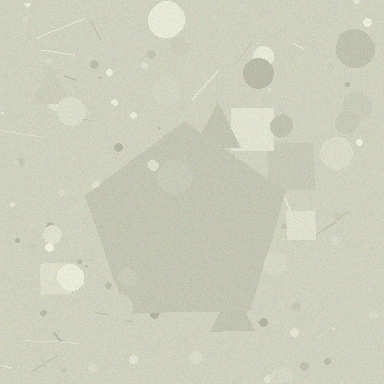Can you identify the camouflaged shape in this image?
The camouflaged shape is a pentagon.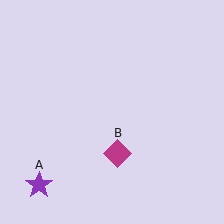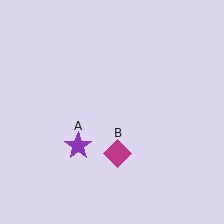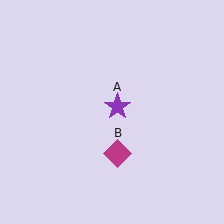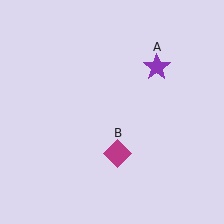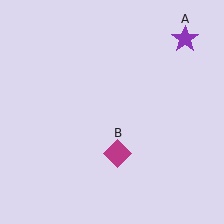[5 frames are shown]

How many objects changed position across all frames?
1 object changed position: purple star (object A).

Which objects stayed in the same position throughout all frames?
Magenta diamond (object B) remained stationary.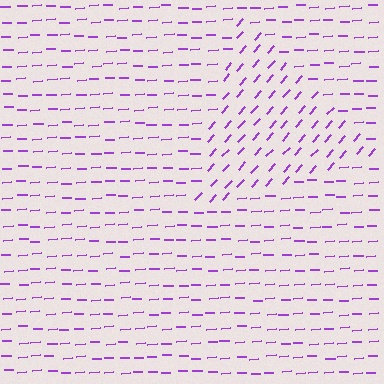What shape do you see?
I see a triangle.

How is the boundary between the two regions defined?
The boundary is defined purely by a change in line orientation (approximately 45 degrees difference). All lines are the same color and thickness.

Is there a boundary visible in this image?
Yes, there is a texture boundary formed by a change in line orientation.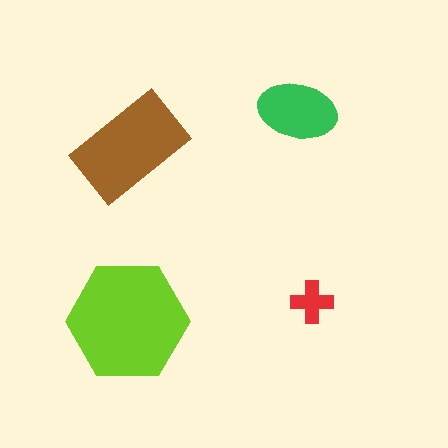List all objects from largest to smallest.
The lime hexagon, the brown rectangle, the green ellipse, the red cross.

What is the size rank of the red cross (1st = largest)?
4th.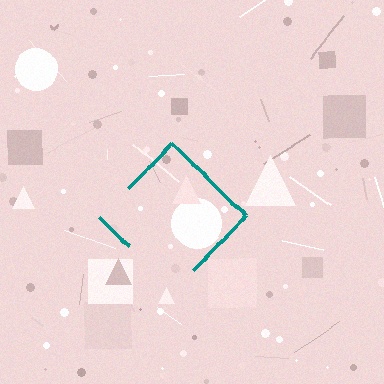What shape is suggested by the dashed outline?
The dashed outline suggests a diamond.